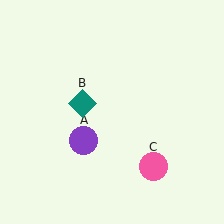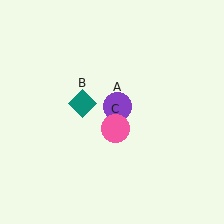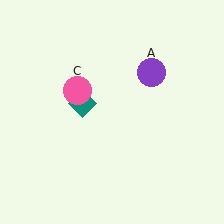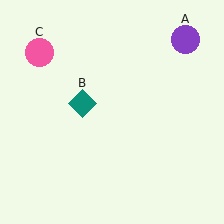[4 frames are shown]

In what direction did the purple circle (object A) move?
The purple circle (object A) moved up and to the right.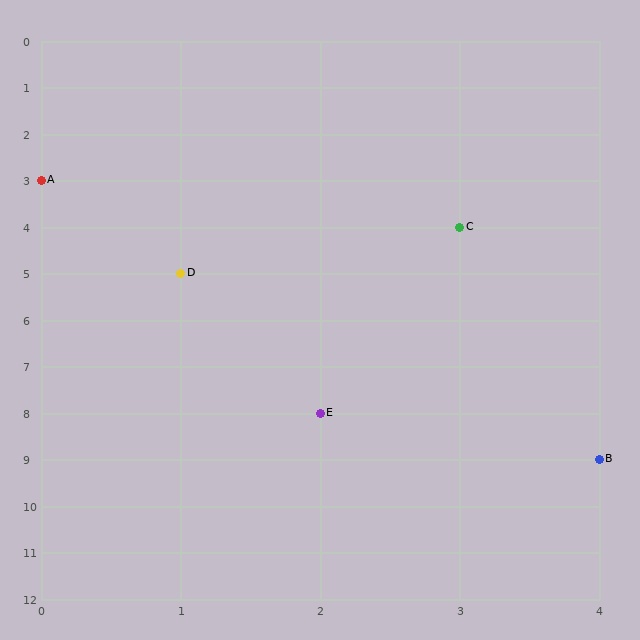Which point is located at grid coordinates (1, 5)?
Point D is at (1, 5).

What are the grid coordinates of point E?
Point E is at grid coordinates (2, 8).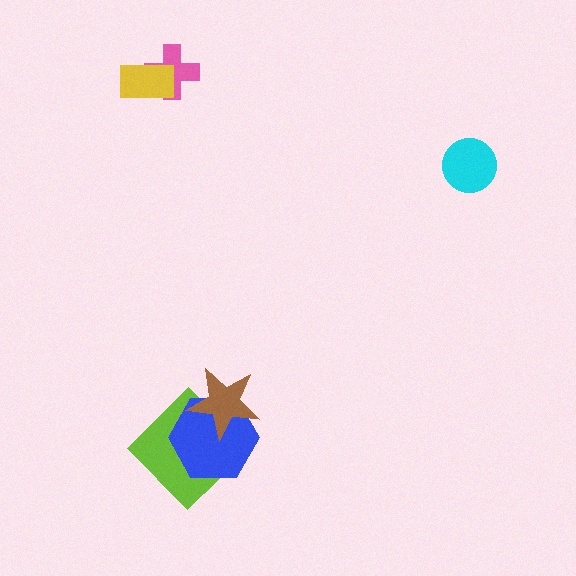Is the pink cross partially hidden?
Yes, it is partially covered by another shape.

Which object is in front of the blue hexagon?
The brown star is in front of the blue hexagon.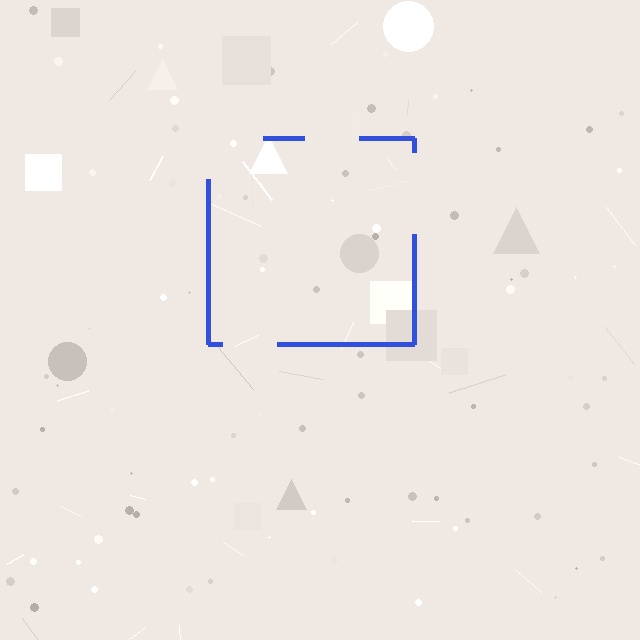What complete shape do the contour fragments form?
The contour fragments form a square.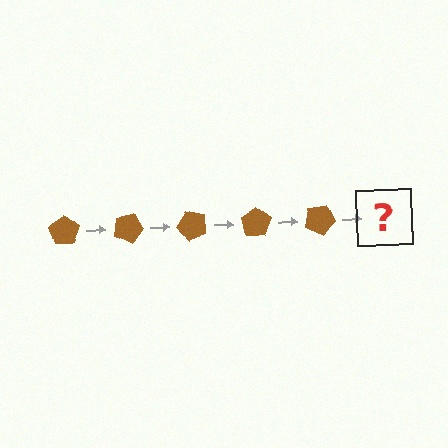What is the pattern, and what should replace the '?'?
The pattern is that the pentagon rotates 25 degrees each step. The '?' should be a brown pentagon rotated 125 degrees.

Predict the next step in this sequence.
The next step is a brown pentagon rotated 125 degrees.